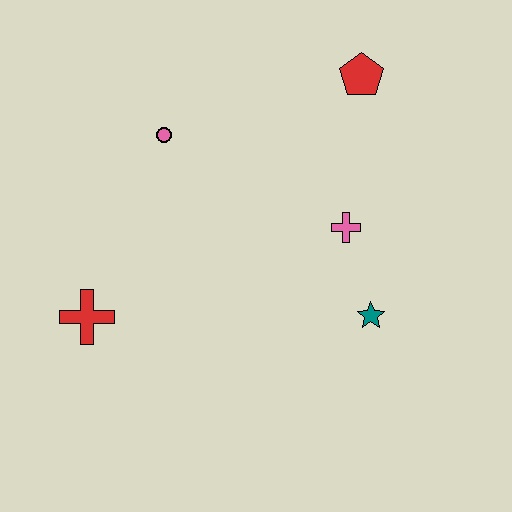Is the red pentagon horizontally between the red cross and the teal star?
Yes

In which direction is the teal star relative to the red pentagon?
The teal star is below the red pentagon.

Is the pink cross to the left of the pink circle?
No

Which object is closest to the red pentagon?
The pink cross is closest to the red pentagon.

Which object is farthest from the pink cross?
The red cross is farthest from the pink cross.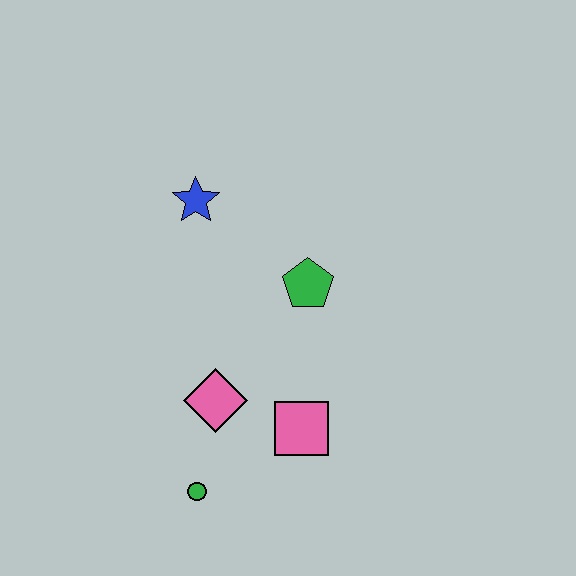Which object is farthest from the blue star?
The green circle is farthest from the blue star.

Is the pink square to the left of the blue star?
No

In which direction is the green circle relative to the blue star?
The green circle is below the blue star.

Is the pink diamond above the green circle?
Yes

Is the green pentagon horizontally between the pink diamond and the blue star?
No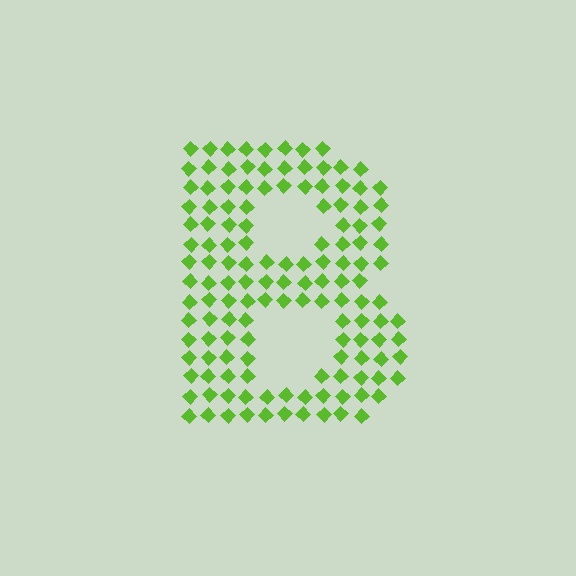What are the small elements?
The small elements are diamonds.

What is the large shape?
The large shape is the letter B.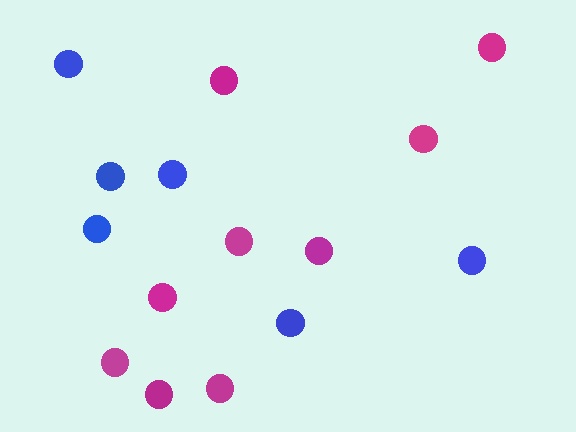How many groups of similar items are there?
There are 2 groups: one group of magenta circles (9) and one group of blue circles (6).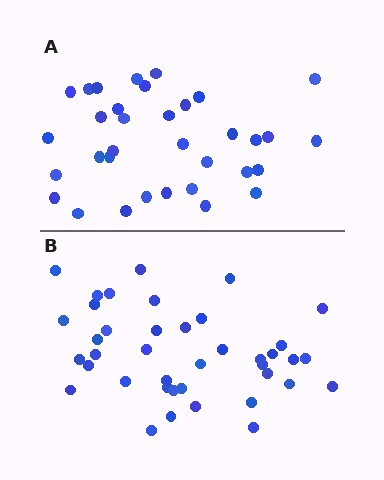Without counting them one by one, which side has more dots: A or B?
Region B (the bottom region) has more dots.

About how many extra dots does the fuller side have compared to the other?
Region B has about 6 more dots than region A.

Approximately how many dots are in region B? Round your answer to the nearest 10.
About 40 dots.